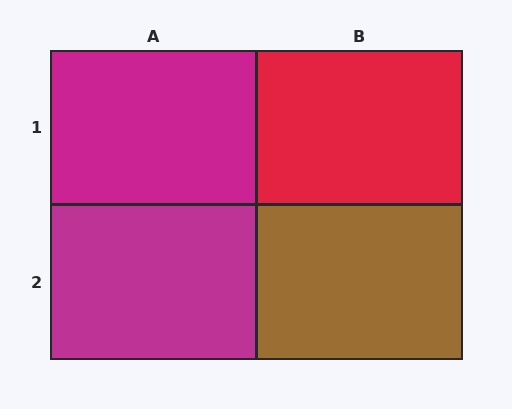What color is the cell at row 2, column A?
Magenta.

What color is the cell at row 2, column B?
Brown.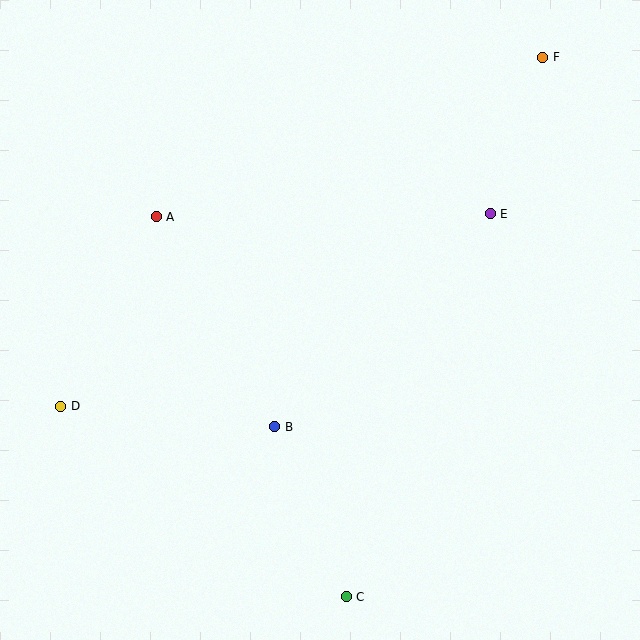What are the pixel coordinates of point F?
Point F is at (543, 57).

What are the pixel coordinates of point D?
Point D is at (61, 406).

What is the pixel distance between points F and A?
The distance between F and A is 418 pixels.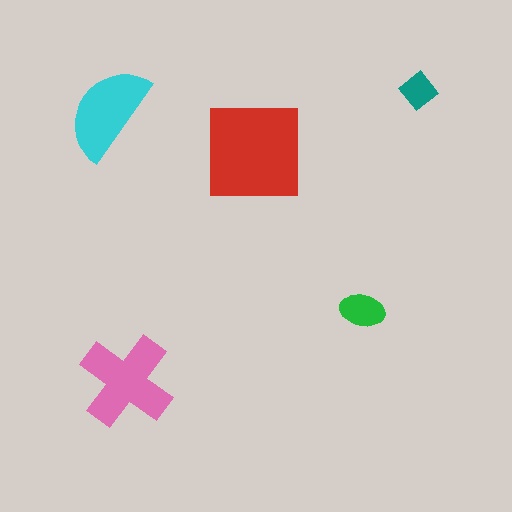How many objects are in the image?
There are 5 objects in the image.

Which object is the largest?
The red square.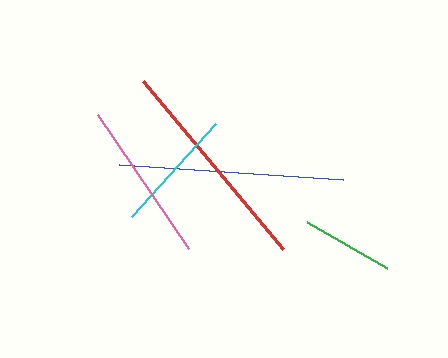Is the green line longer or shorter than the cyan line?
The cyan line is longer than the green line.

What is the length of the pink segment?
The pink segment is approximately 163 pixels long.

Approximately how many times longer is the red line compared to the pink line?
The red line is approximately 1.3 times the length of the pink line.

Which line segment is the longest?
The blue line is the longest at approximately 225 pixels.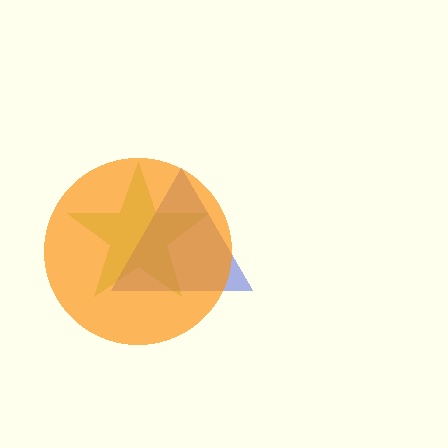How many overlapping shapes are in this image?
There are 3 overlapping shapes in the image.